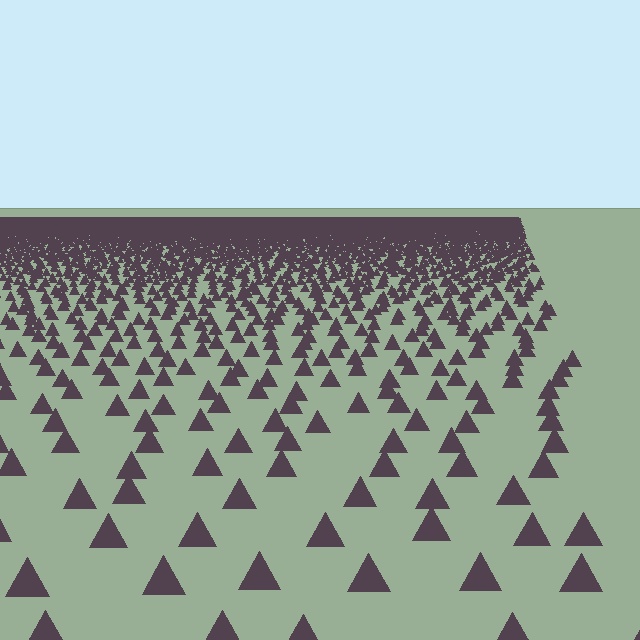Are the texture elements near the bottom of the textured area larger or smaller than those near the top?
Larger. Near the bottom, elements are closer to the viewer and appear at a bigger on-screen size.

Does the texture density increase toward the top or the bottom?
Density increases toward the top.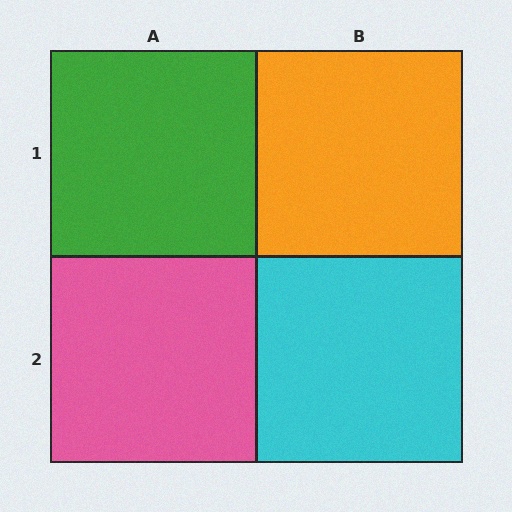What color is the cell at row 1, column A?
Green.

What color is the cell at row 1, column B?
Orange.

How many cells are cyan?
1 cell is cyan.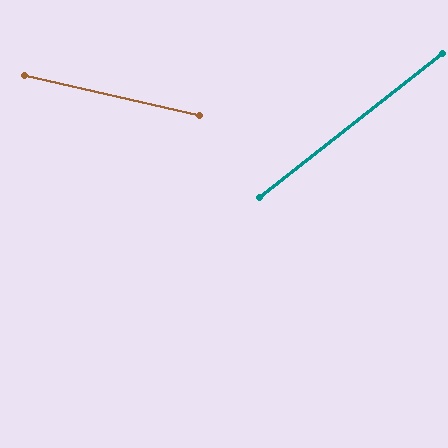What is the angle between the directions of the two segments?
Approximately 51 degrees.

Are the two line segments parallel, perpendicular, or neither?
Neither parallel nor perpendicular — they differ by about 51°.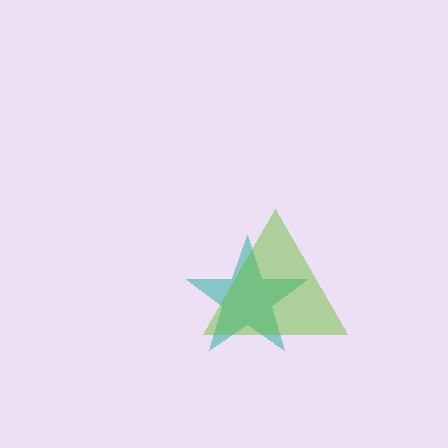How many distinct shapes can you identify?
There are 2 distinct shapes: a teal star, a lime triangle.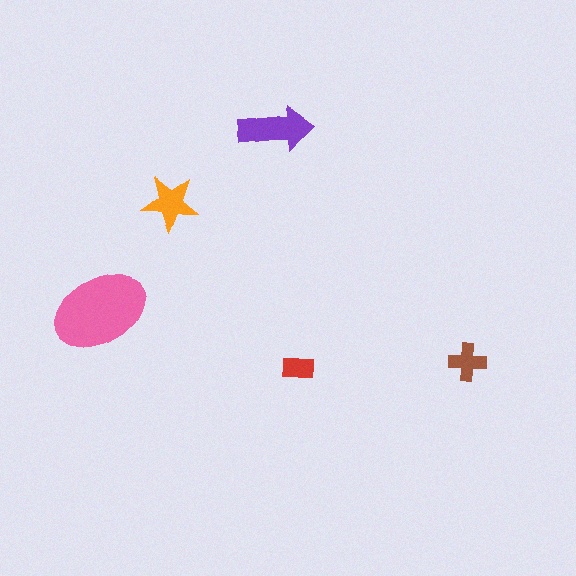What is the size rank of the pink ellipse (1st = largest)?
1st.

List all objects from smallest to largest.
The red rectangle, the brown cross, the orange star, the purple arrow, the pink ellipse.